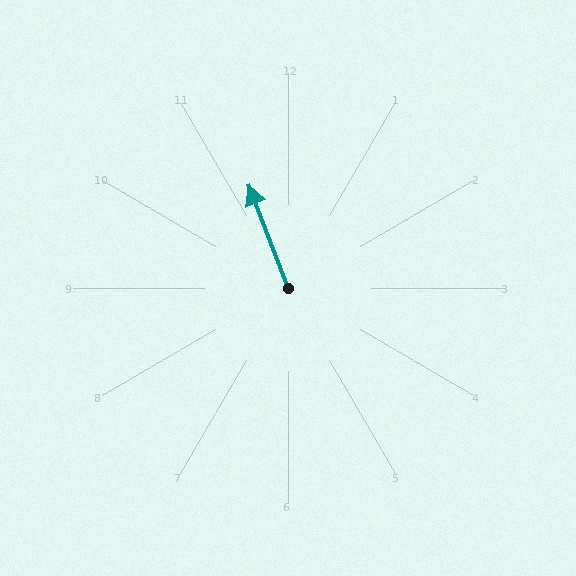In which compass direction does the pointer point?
North.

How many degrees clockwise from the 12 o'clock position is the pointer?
Approximately 339 degrees.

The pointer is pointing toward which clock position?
Roughly 11 o'clock.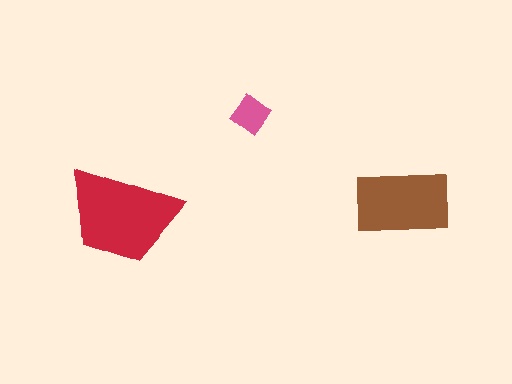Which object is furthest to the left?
The red trapezoid is leftmost.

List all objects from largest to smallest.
The red trapezoid, the brown rectangle, the pink diamond.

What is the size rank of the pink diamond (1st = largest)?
3rd.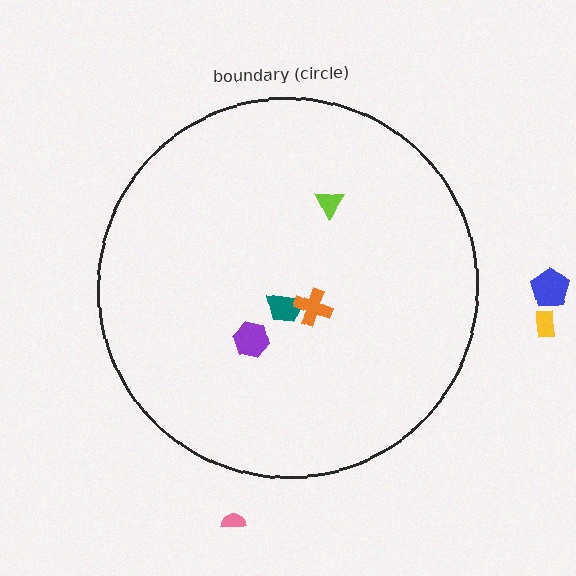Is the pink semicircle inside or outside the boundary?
Outside.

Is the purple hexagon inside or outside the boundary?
Inside.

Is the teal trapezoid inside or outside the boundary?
Inside.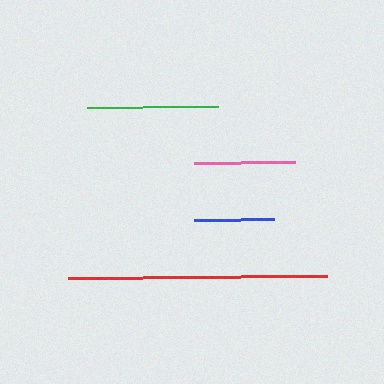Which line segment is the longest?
The red line is the longest at approximately 259 pixels.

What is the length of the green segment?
The green segment is approximately 131 pixels long.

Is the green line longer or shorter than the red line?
The red line is longer than the green line.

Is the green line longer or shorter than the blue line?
The green line is longer than the blue line.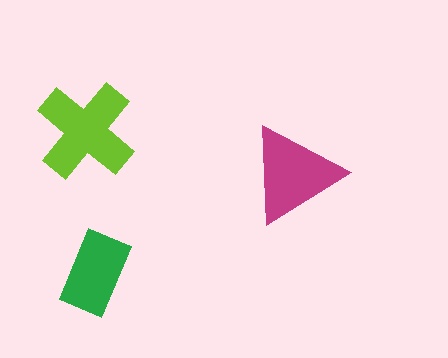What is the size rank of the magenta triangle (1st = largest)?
2nd.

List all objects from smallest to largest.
The green rectangle, the magenta triangle, the lime cross.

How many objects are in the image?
There are 3 objects in the image.